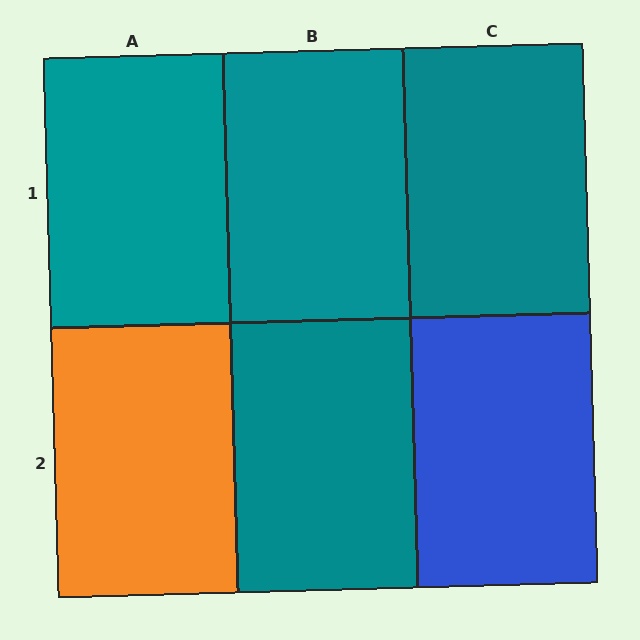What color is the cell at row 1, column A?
Teal.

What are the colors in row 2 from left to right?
Orange, teal, blue.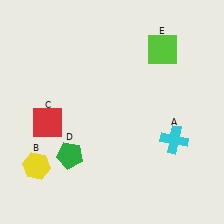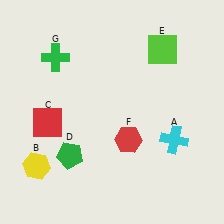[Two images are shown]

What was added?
A red hexagon (F), a green cross (G) were added in Image 2.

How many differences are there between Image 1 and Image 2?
There are 2 differences between the two images.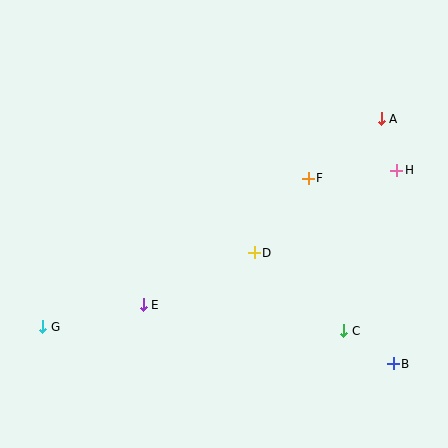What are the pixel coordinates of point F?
Point F is at (308, 179).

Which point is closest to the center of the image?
Point D at (254, 253) is closest to the center.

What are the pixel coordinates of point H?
Point H is at (397, 170).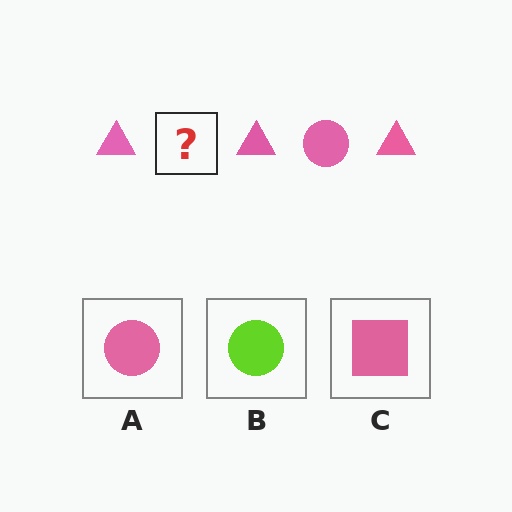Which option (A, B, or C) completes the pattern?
A.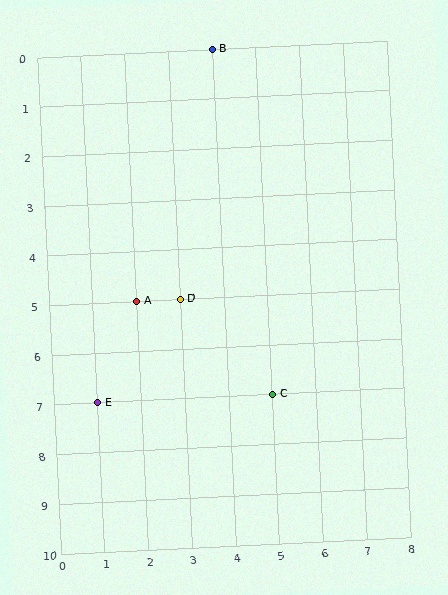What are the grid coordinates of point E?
Point E is at grid coordinates (1, 7).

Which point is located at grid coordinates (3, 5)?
Point D is at (3, 5).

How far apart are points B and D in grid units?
Points B and D are 1 column and 5 rows apart (about 5.1 grid units diagonally).